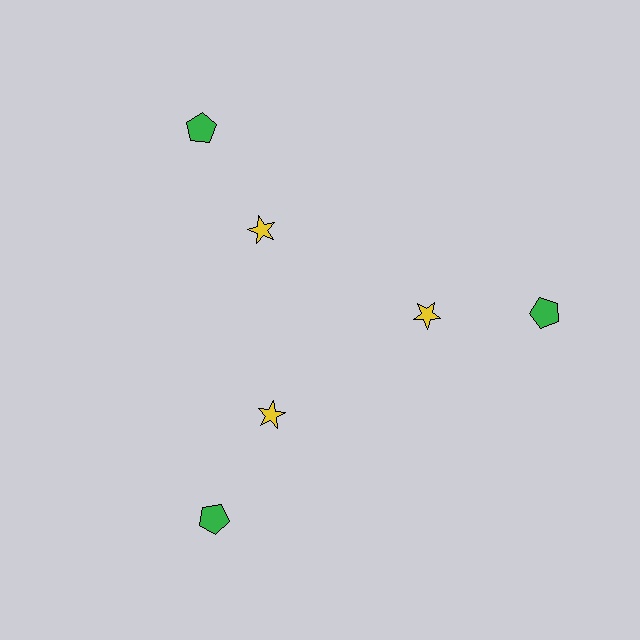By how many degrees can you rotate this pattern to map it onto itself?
The pattern maps onto itself every 120 degrees of rotation.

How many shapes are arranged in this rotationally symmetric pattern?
There are 6 shapes, arranged in 3 groups of 2.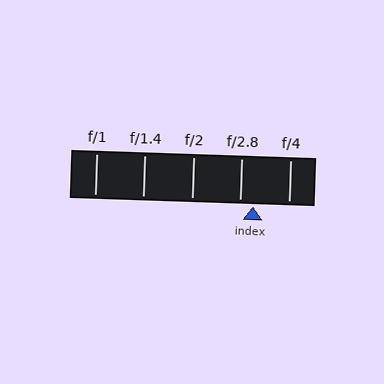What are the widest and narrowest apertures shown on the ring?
The widest aperture shown is f/1 and the narrowest is f/4.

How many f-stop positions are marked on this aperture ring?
There are 5 f-stop positions marked.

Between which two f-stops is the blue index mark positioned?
The index mark is between f/2.8 and f/4.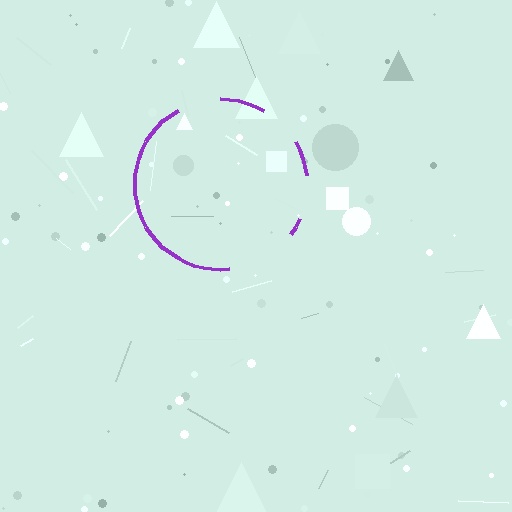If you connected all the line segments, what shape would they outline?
They would outline a circle.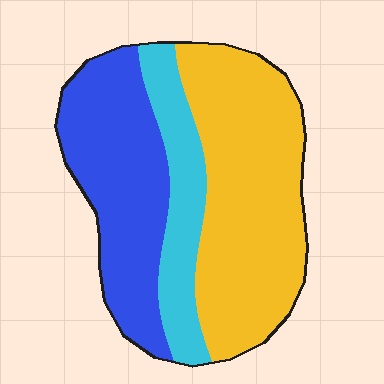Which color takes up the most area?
Yellow, at roughly 45%.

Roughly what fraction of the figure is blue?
Blue covers about 35% of the figure.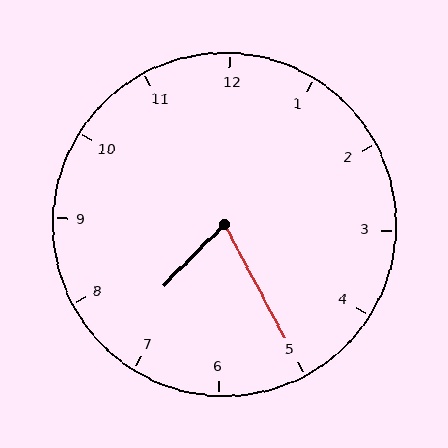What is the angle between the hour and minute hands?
Approximately 72 degrees.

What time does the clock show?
7:25.